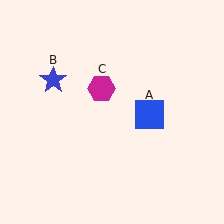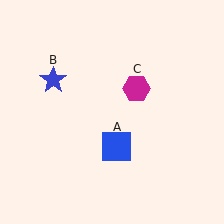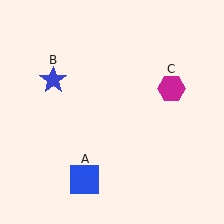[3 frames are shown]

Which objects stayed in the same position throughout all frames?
Blue star (object B) remained stationary.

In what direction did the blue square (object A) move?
The blue square (object A) moved down and to the left.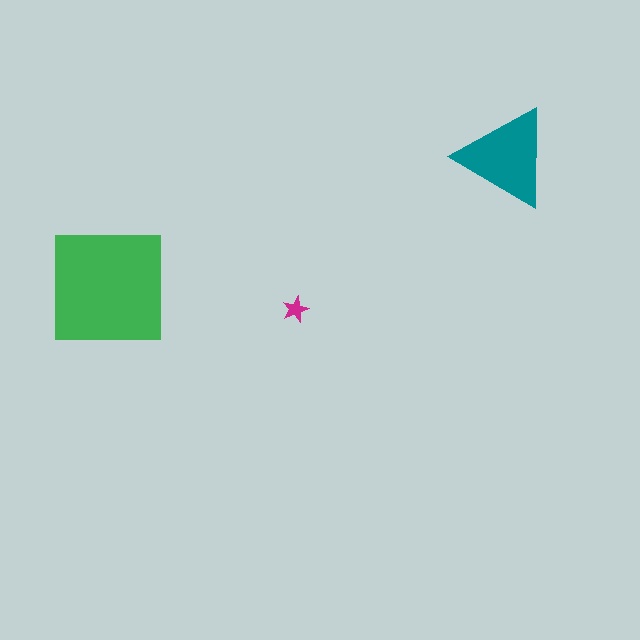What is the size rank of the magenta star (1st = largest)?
3rd.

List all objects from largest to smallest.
The green square, the teal triangle, the magenta star.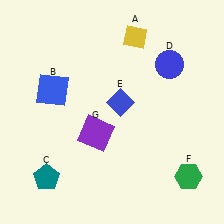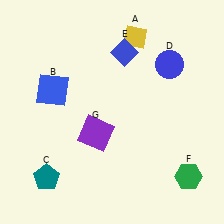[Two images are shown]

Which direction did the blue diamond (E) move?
The blue diamond (E) moved up.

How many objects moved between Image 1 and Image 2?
1 object moved between the two images.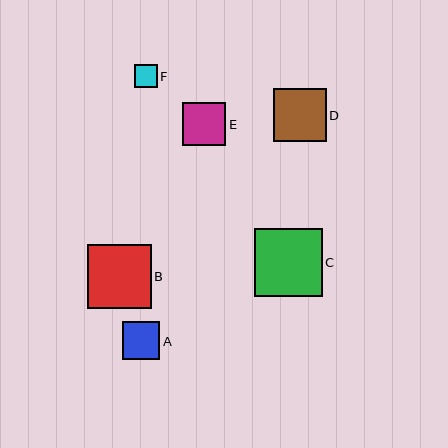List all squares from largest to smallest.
From largest to smallest: C, B, D, E, A, F.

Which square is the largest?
Square C is the largest with a size of approximately 68 pixels.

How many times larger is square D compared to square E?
Square D is approximately 1.2 times the size of square E.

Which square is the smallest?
Square F is the smallest with a size of approximately 23 pixels.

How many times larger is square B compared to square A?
Square B is approximately 1.7 times the size of square A.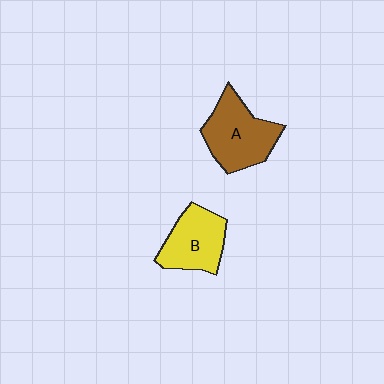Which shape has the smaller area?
Shape B (yellow).